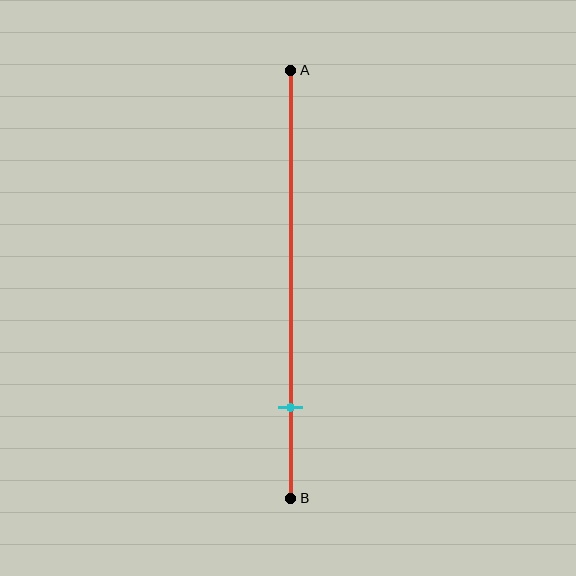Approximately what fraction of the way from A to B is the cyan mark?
The cyan mark is approximately 80% of the way from A to B.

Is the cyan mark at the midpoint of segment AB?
No, the mark is at about 80% from A, not at the 50% midpoint.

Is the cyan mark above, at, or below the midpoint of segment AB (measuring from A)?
The cyan mark is below the midpoint of segment AB.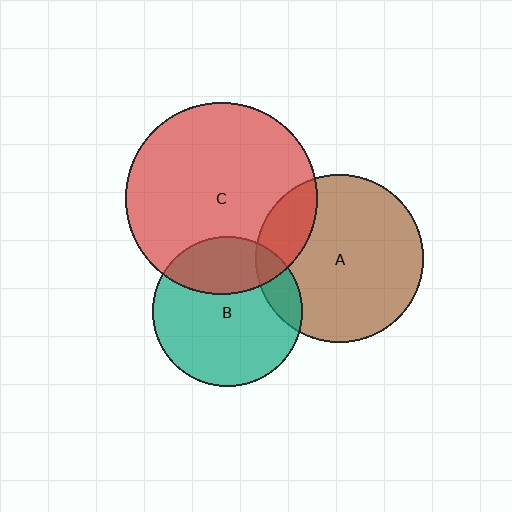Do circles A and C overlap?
Yes.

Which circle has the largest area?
Circle C (red).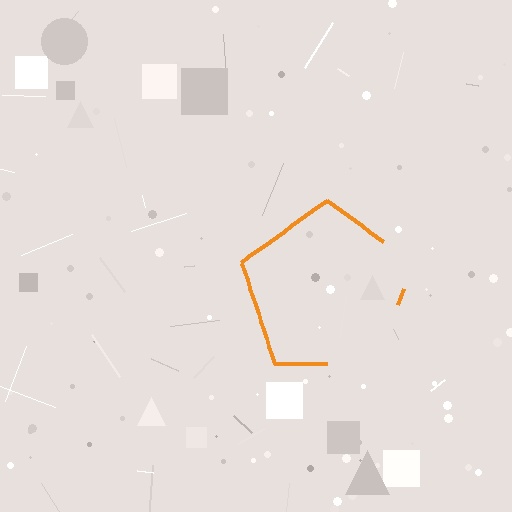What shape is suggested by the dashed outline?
The dashed outline suggests a pentagon.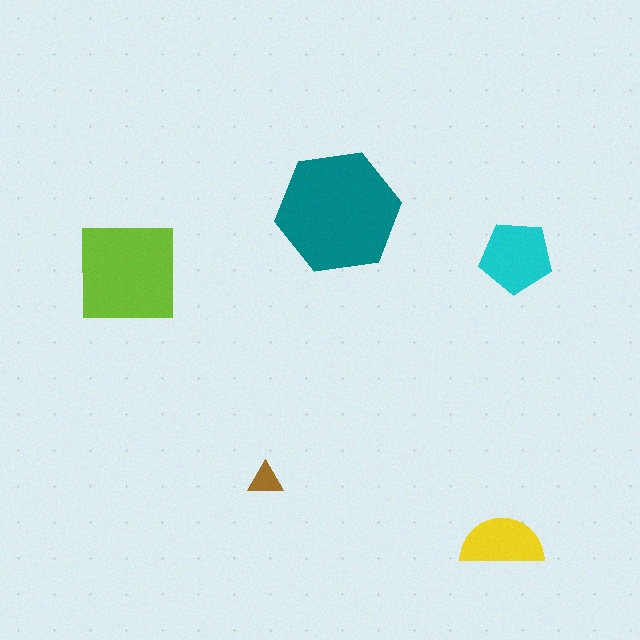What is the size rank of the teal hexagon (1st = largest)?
1st.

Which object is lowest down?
The yellow semicircle is bottommost.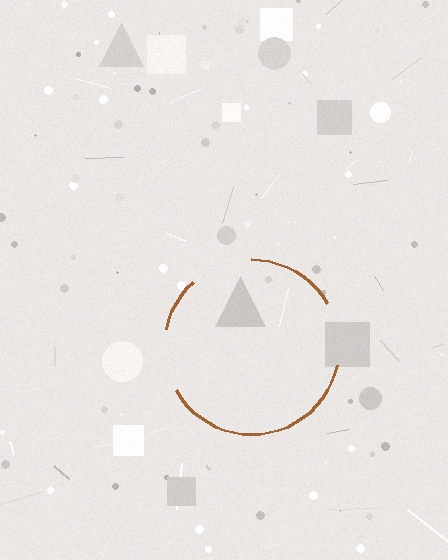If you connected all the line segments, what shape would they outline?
They would outline a circle.